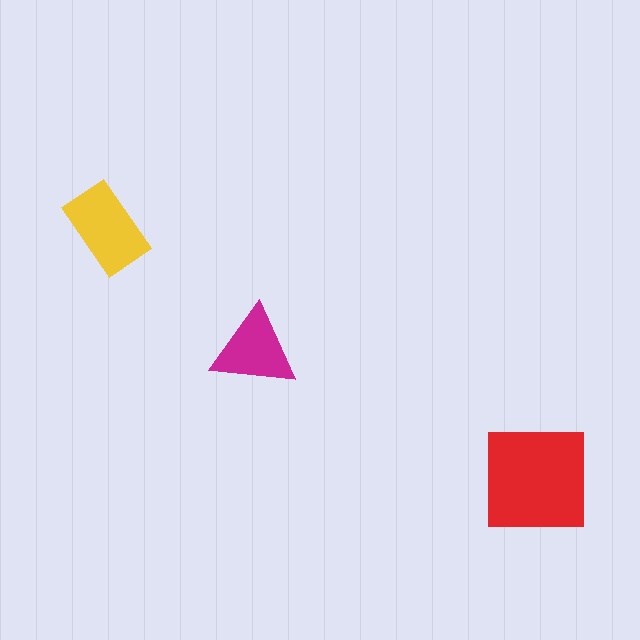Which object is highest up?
The yellow rectangle is topmost.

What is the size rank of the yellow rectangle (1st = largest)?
2nd.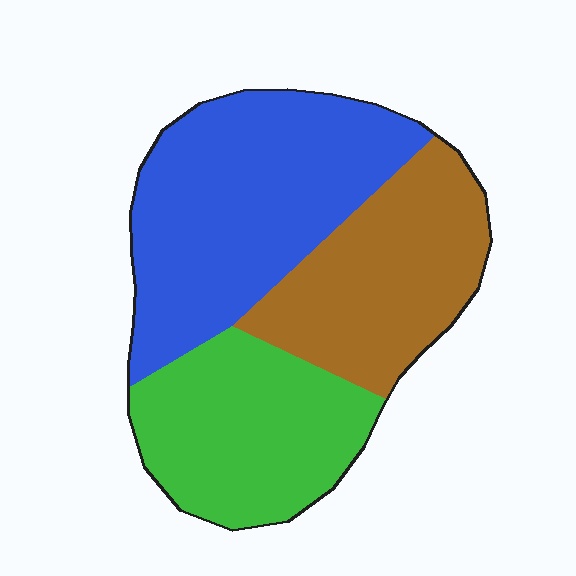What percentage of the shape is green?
Green covers around 30% of the shape.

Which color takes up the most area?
Blue, at roughly 40%.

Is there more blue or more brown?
Blue.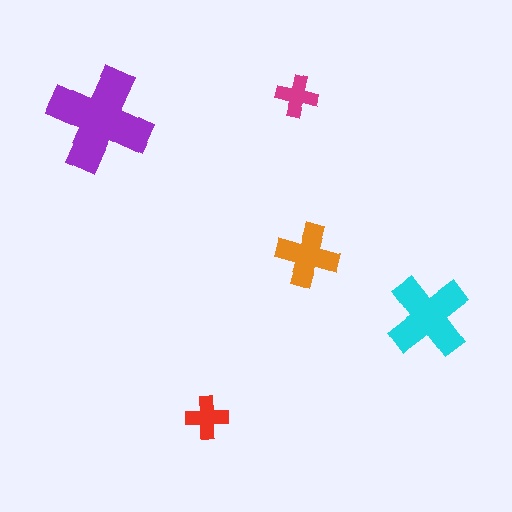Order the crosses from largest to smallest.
the purple one, the cyan one, the orange one, the red one, the magenta one.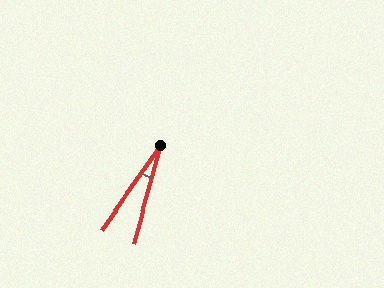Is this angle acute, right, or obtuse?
It is acute.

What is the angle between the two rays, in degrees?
Approximately 20 degrees.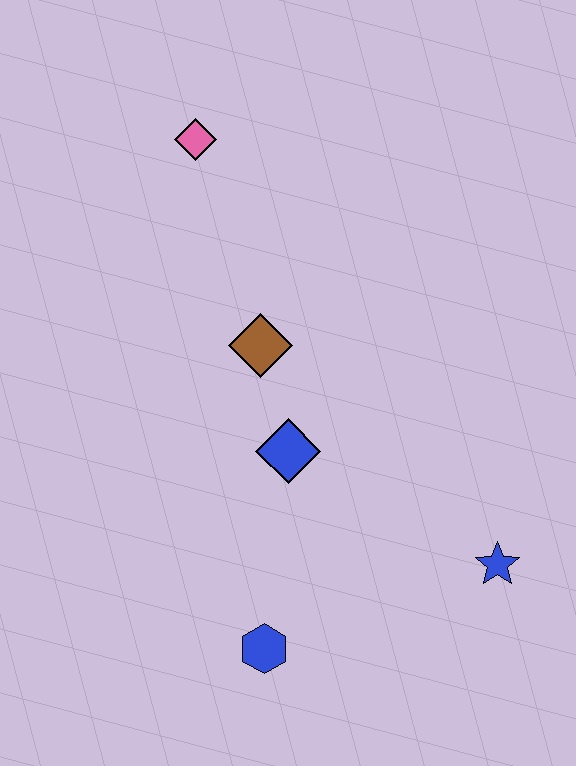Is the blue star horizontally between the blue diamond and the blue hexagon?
No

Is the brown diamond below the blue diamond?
No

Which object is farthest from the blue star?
The pink diamond is farthest from the blue star.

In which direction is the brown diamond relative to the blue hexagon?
The brown diamond is above the blue hexagon.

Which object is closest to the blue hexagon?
The blue diamond is closest to the blue hexagon.